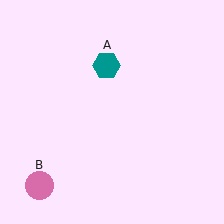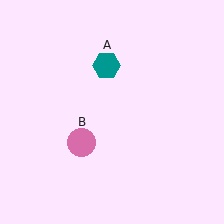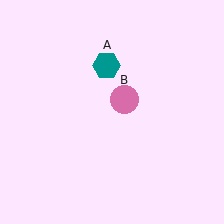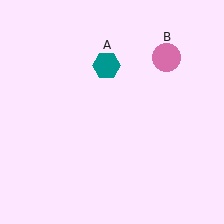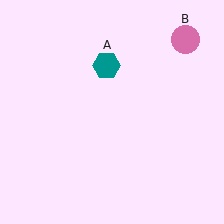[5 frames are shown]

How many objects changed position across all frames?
1 object changed position: pink circle (object B).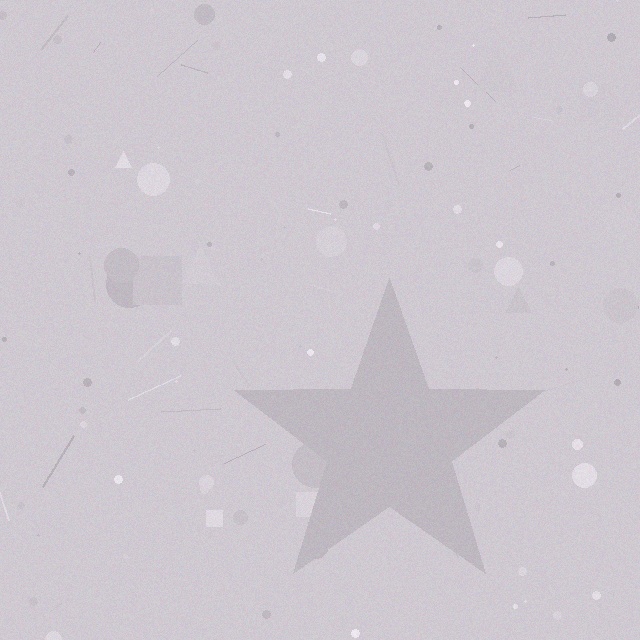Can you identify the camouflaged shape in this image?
The camouflaged shape is a star.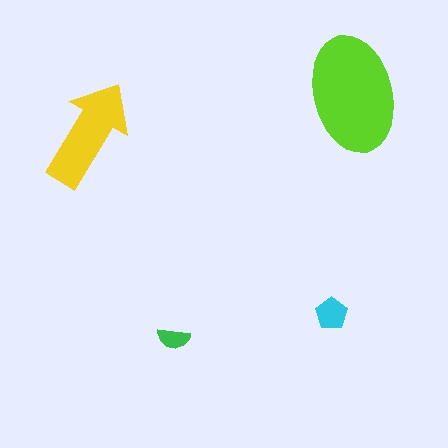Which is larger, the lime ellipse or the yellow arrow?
The lime ellipse.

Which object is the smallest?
The green semicircle.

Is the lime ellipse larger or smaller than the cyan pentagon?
Larger.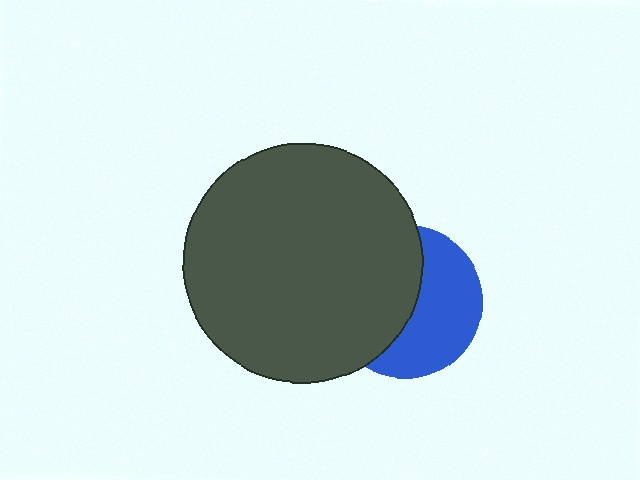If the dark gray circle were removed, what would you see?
You would see the complete blue circle.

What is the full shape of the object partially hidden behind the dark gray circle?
The partially hidden object is a blue circle.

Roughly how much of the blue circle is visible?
About half of it is visible (roughly 48%).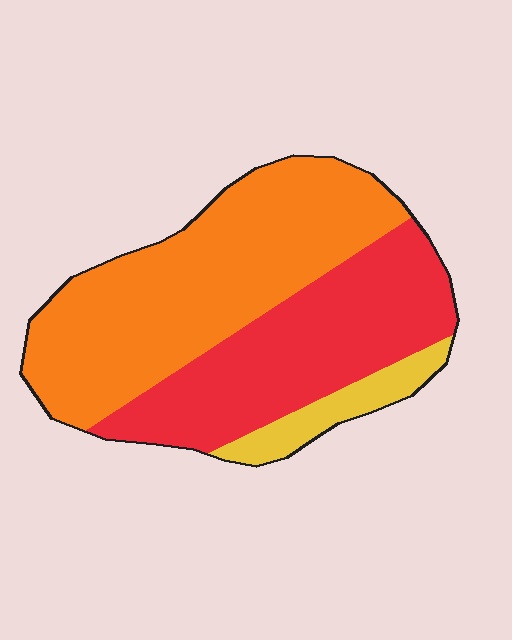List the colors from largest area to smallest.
From largest to smallest: orange, red, yellow.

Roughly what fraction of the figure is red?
Red takes up about three eighths (3/8) of the figure.